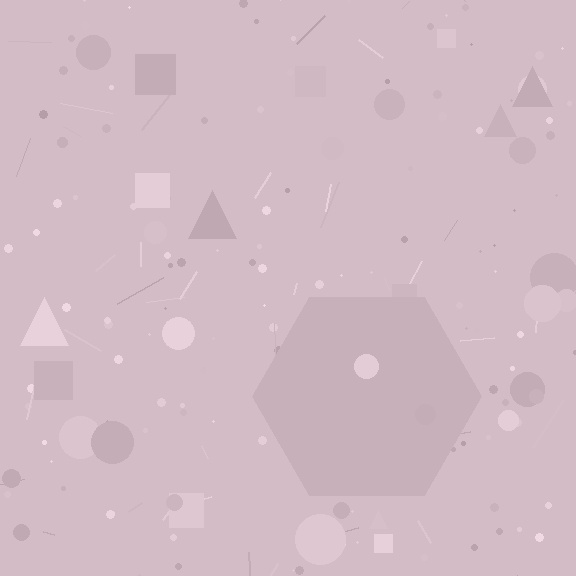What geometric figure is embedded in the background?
A hexagon is embedded in the background.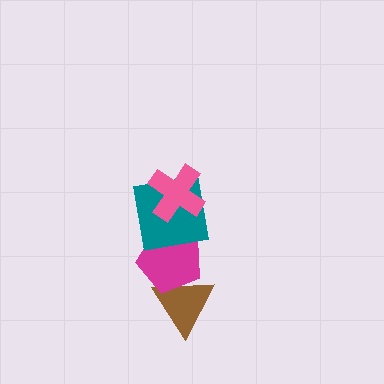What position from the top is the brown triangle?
The brown triangle is 4th from the top.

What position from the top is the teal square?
The teal square is 2nd from the top.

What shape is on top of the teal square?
The pink cross is on top of the teal square.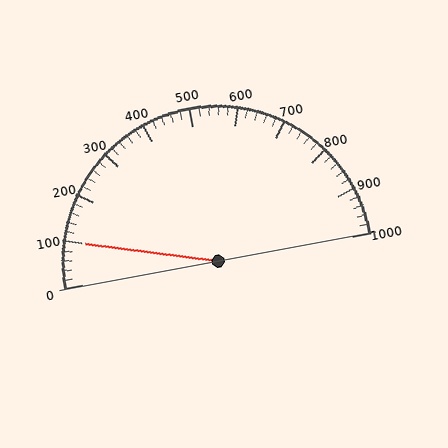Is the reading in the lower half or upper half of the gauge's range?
The reading is in the lower half of the range (0 to 1000).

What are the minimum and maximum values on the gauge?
The gauge ranges from 0 to 1000.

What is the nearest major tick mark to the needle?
The nearest major tick mark is 100.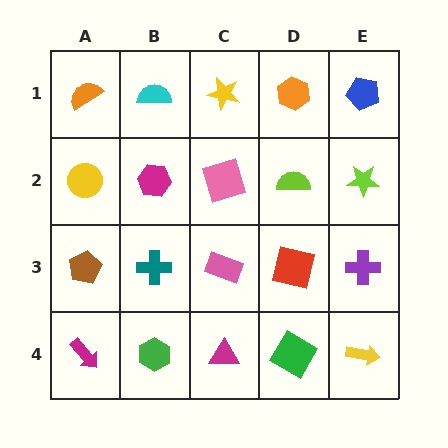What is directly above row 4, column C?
A pink rectangle.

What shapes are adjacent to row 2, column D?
An orange hexagon (row 1, column D), a red square (row 3, column D), a pink square (row 2, column C), a lime star (row 2, column E).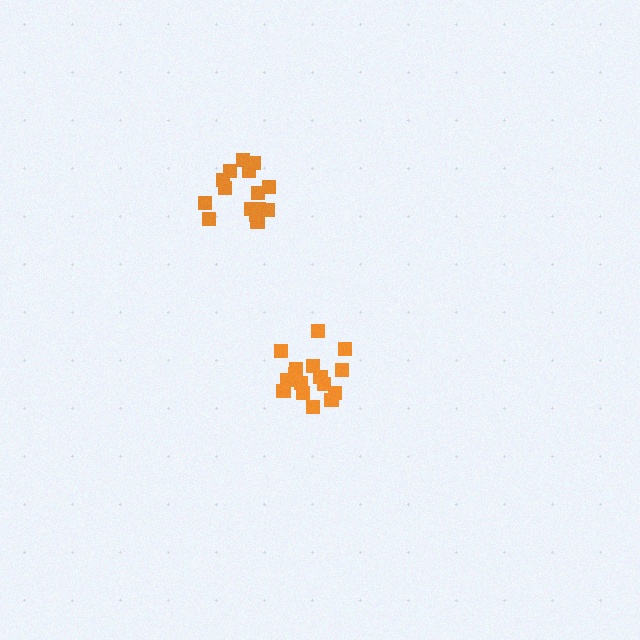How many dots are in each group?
Group 1: 15 dots, Group 2: 16 dots (31 total).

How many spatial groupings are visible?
There are 2 spatial groupings.